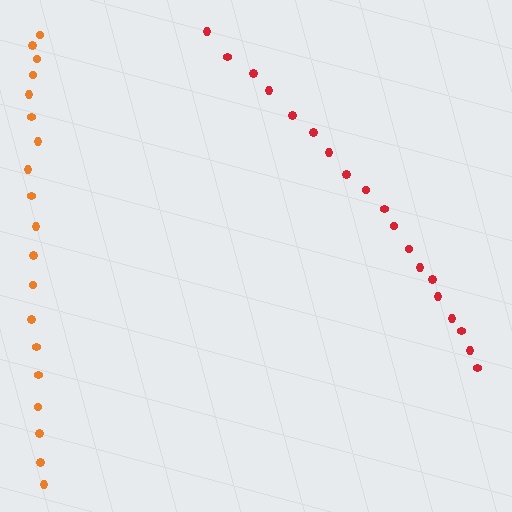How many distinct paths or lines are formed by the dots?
There are 2 distinct paths.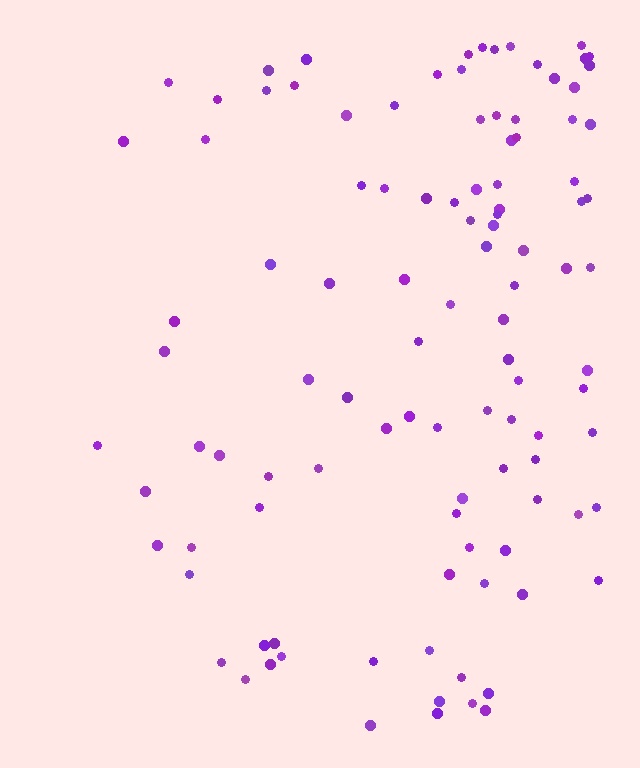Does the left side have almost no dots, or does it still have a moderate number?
Still a moderate number, just noticeably fewer than the right.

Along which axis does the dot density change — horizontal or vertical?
Horizontal.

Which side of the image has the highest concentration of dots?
The right.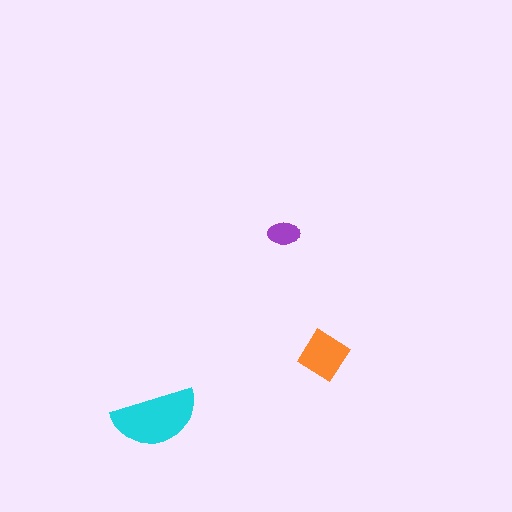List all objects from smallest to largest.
The purple ellipse, the orange diamond, the cyan semicircle.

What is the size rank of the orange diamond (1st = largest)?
2nd.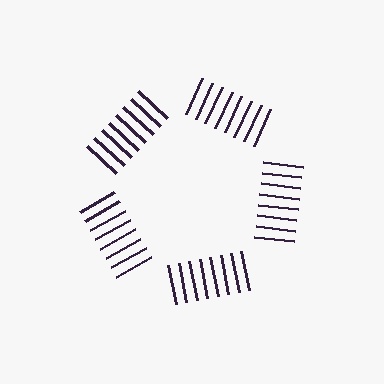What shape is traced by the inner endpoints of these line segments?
An illusory pentagon — the line segments terminate on its edges but no continuous stroke is drawn.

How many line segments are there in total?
40 — 8 along each of the 5 edges.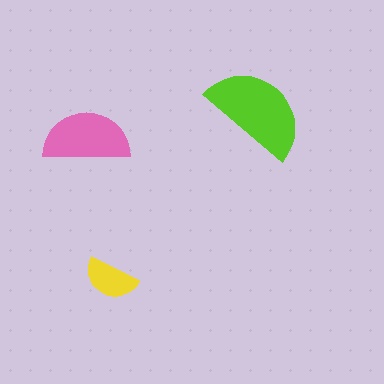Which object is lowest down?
The yellow semicircle is bottommost.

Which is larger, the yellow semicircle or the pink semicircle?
The pink one.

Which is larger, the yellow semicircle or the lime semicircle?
The lime one.